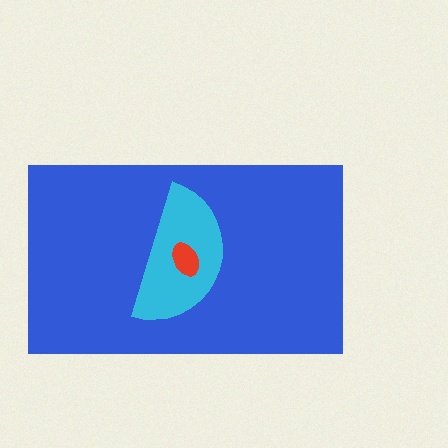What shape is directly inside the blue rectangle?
The cyan semicircle.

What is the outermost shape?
The blue rectangle.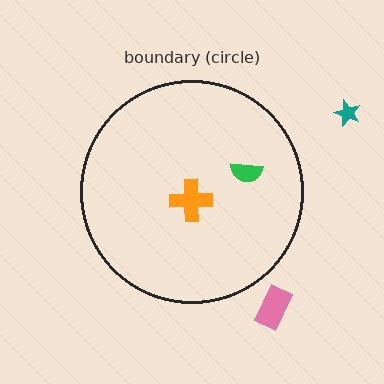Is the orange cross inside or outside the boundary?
Inside.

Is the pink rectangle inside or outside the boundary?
Outside.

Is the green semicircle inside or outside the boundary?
Inside.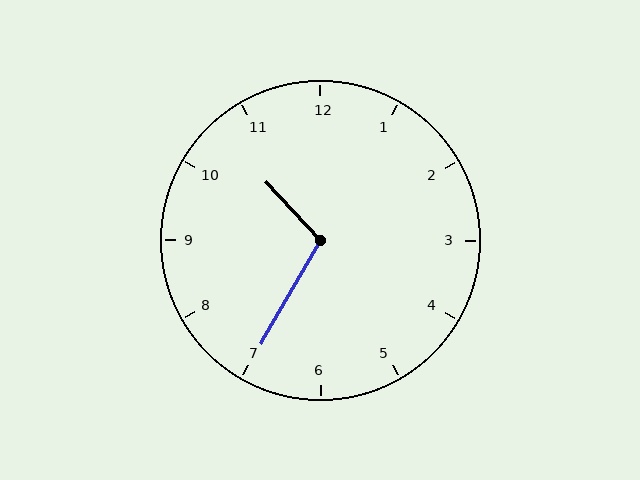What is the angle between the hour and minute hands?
Approximately 108 degrees.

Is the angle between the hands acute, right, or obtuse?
It is obtuse.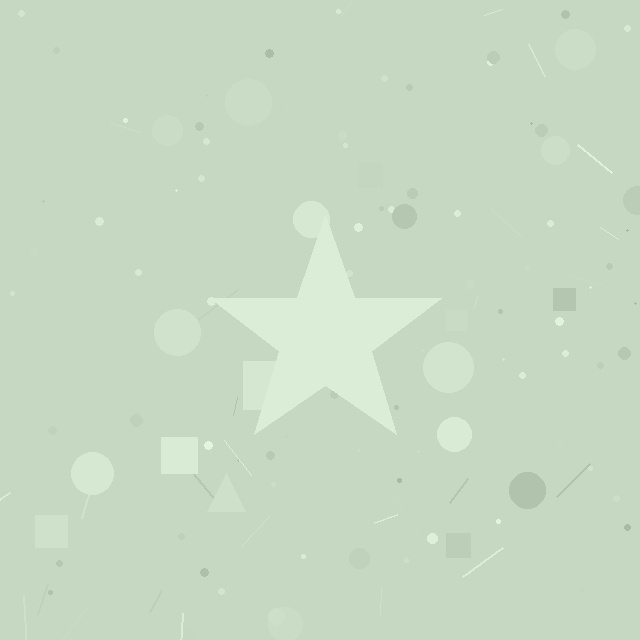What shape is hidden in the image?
A star is hidden in the image.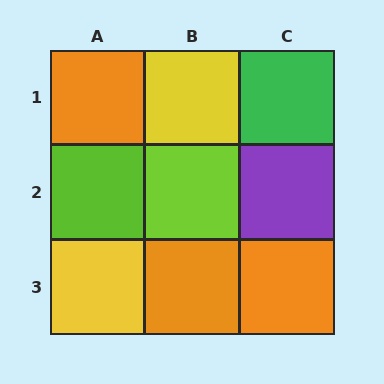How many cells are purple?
1 cell is purple.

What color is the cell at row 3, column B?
Orange.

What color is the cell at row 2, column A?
Lime.